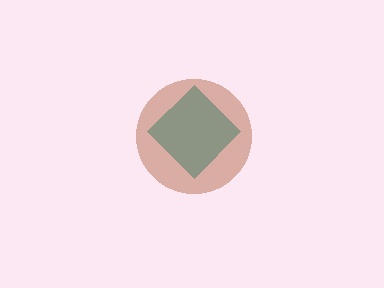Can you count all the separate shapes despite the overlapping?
Yes, there are 2 separate shapes.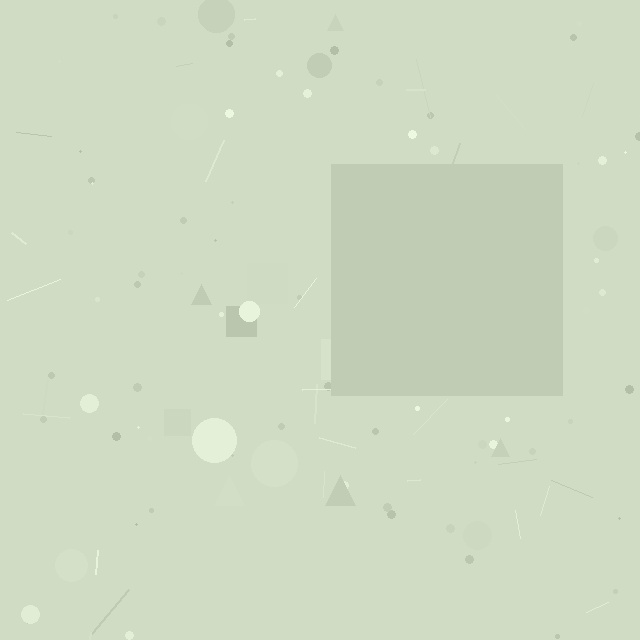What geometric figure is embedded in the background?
A square is embedded in the background.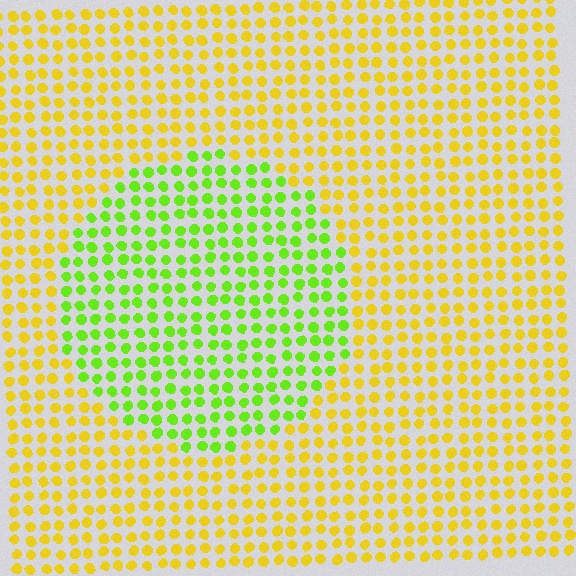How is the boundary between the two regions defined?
The boundary is defined purely by a slight shift in hue (about 46 degrees). Spacing, size, and orientation are identical on both sides.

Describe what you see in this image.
The image is filled with small yellow elements in a uniform arrangement. A circle-shaped region is visible where the elements are tinted to a slightly different hue, forming a subtle color boundary.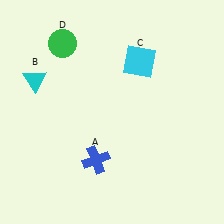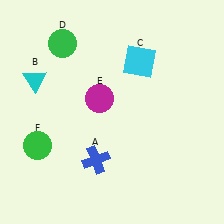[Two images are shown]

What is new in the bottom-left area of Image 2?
A green circle (F) was added in the bottom-left area of Image 2.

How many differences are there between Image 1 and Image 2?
There are 2 differences between the two images.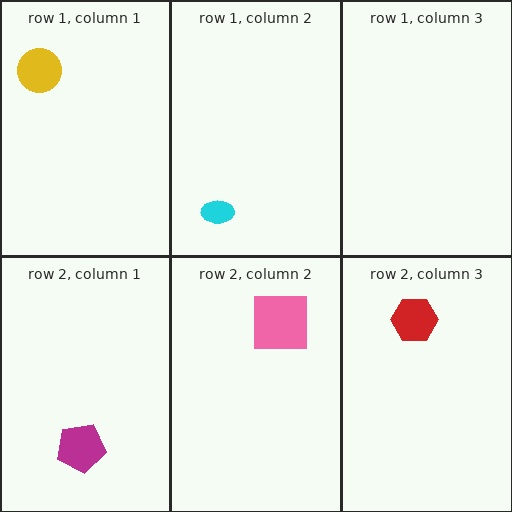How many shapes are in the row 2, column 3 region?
1.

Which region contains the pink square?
The row 2, column 2 region.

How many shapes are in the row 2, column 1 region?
1.